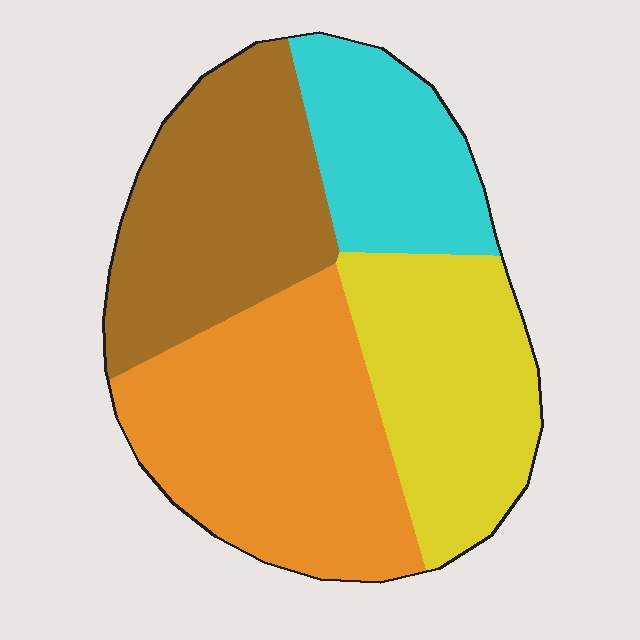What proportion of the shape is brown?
Brown covers 26% of the shape.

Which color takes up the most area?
Orange, at roughly 35%.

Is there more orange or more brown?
Orange.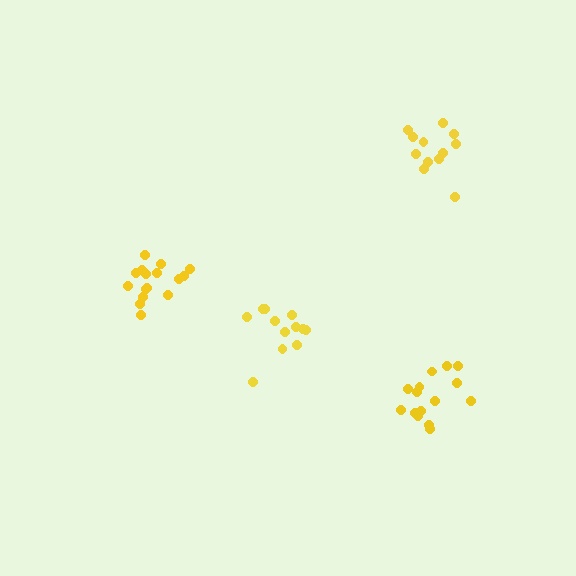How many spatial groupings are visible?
There are 4 spatial groupings.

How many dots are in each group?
Group 1: 15 dots, Group 2: 12 dots, Group 3: 12 dots, Group 4: 16 dots (55 total).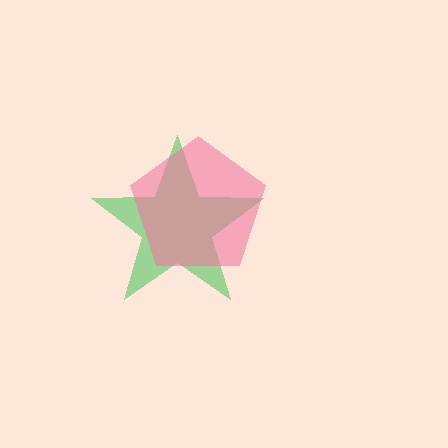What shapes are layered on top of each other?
The layered shapes are: a green star, a pink pentagon.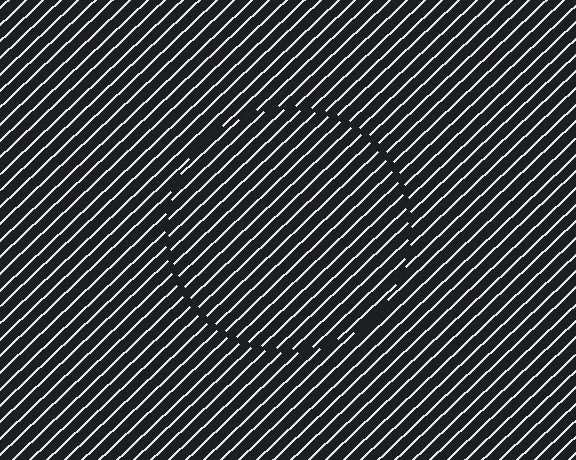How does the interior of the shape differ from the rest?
The interior of the shape contains the same grating, shifted by half a period — the contour is defined by the phase discontinuity where line-ends from the inner and outer gratings abut.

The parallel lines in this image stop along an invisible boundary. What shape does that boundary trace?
An illusory circle. The interior of the shape contains the same grating, shifted by half a period — the contour is defined by the phase discontinuity where line-ends from the inner and outer gratings abut.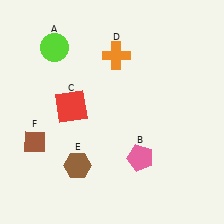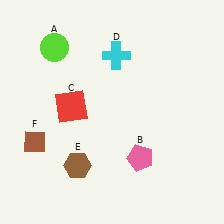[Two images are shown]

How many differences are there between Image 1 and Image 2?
There is 1 difference between the two images.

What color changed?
The cross (D) changed from orange in Image 1 to cyan in Image 2.